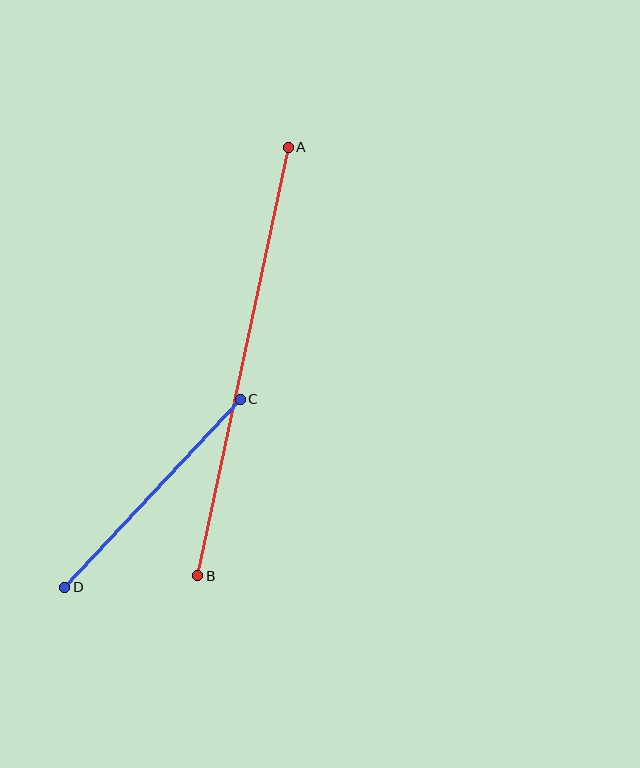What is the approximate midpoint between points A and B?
The midpoint is at approximately (243, 361) pixels.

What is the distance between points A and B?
The distance is approximately 438 pixels.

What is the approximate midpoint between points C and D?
The midpoint is at approximately (153, 493) pixels.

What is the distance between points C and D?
The distance is approximately 257 pixels.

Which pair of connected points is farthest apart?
Points A and B are farthest apart.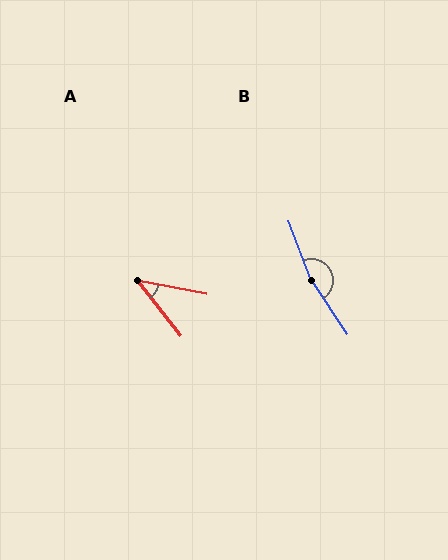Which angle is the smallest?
A, at approximately 41 degrees.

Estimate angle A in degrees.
Approximately 41 degrees.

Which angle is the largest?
B, at approximately 167 degrees.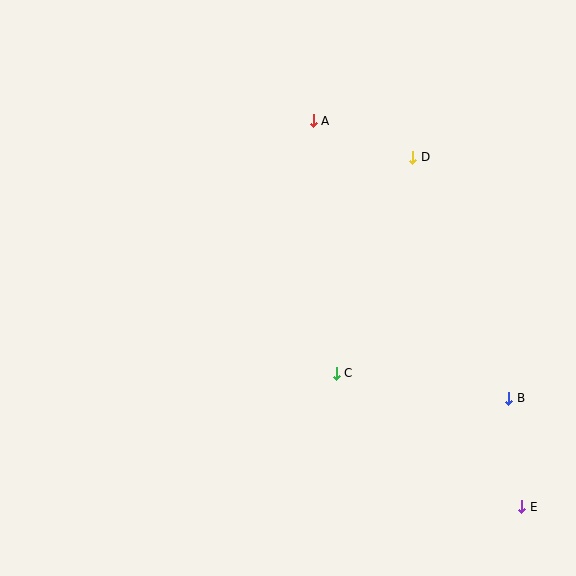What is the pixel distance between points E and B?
The distance between E and B is 110 pixels.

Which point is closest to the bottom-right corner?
Point E is closest to the bottom-right corner.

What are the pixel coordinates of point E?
Point E is at (522, 507).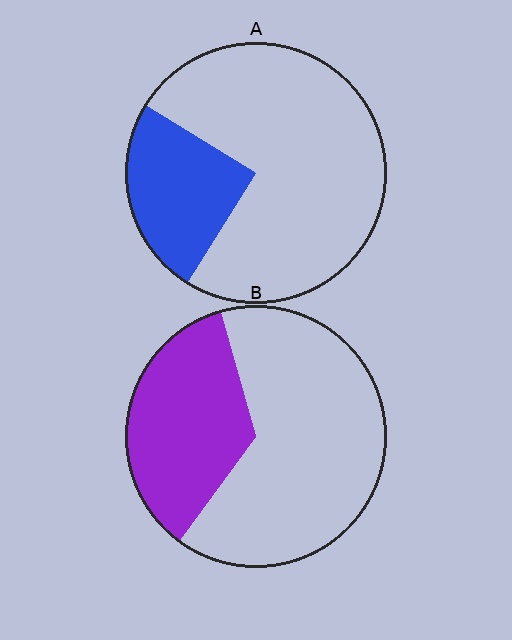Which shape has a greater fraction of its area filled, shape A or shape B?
Shape B.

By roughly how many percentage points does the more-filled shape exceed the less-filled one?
By roughly 10 percentage points (B over A).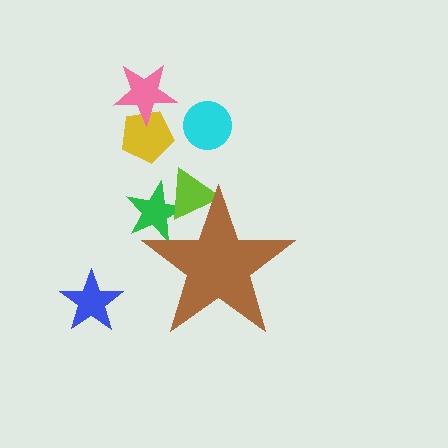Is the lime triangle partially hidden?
Yes, the lime triangle is partially hidden behind the brown star.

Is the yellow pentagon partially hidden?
No, the yellow pentagon is fully visible.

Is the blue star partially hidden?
No, the blue star is fully visible.